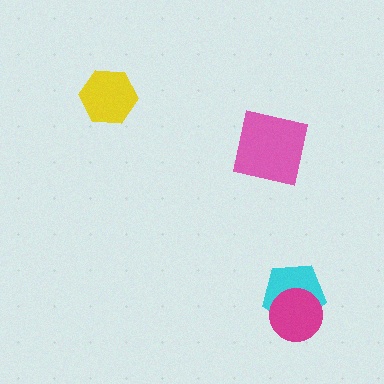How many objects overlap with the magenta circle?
1 object overlaps with the magenta circle.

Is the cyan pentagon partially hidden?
Yes, it is partially covered by another shape.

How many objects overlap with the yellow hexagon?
0 objects overlap with the yellow hexagon.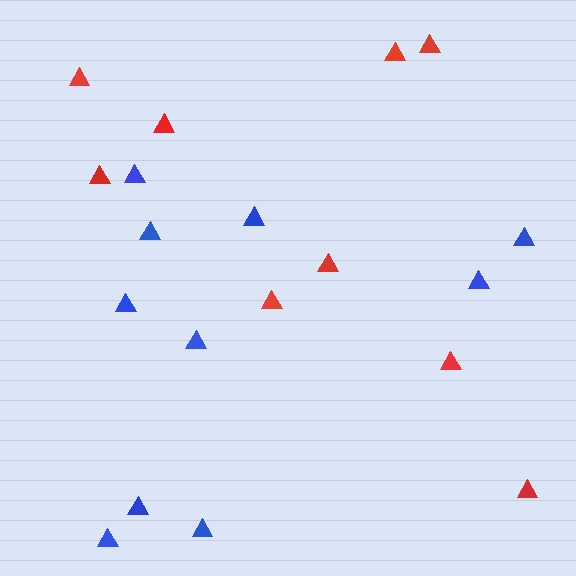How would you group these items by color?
There are 2 groups: one group of red triangles (9) and one group of blue triangles (10).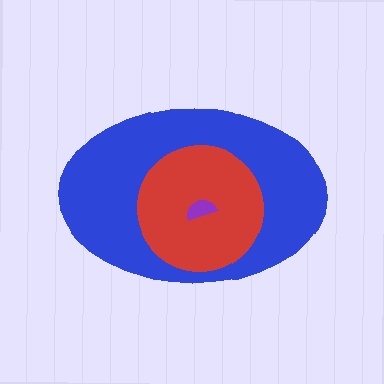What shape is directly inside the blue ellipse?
The red circle.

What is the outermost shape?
The blue ellipse.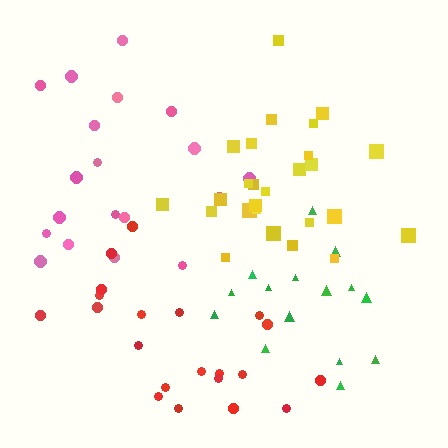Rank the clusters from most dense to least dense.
yellow, green, red, pink.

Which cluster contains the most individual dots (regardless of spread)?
Yellow (26).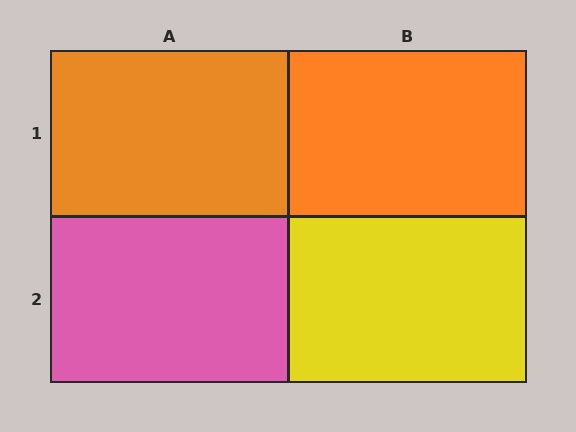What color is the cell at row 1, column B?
Orange.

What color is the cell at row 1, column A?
Orange.